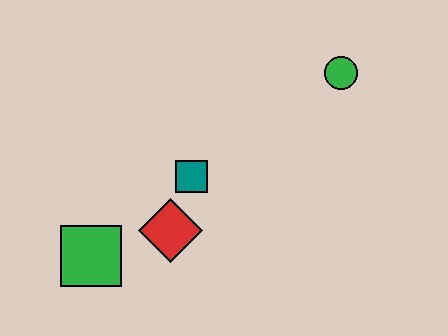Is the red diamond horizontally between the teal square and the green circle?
No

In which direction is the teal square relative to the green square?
The teal square is to the right of the green square.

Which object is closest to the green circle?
The teal square is closest to the green circle.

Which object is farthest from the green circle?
The green square is farthest from the green circle.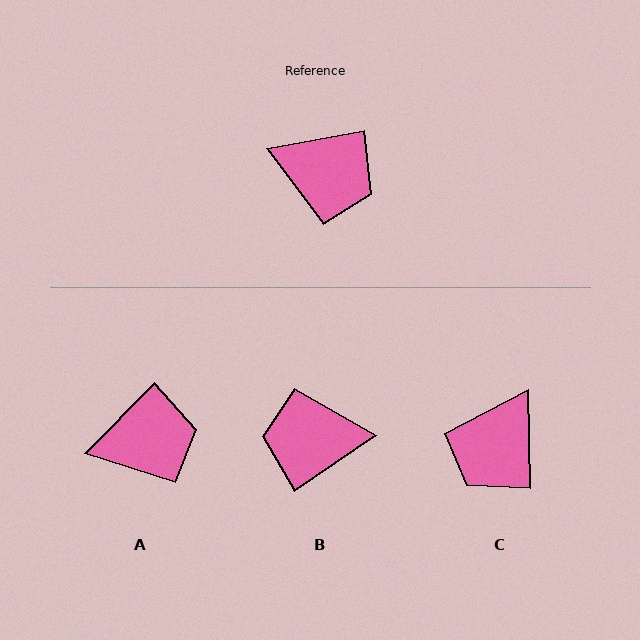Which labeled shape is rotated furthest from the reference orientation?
B, about 157 degrees away.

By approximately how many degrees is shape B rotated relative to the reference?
Approximately 157 degrees clockwise.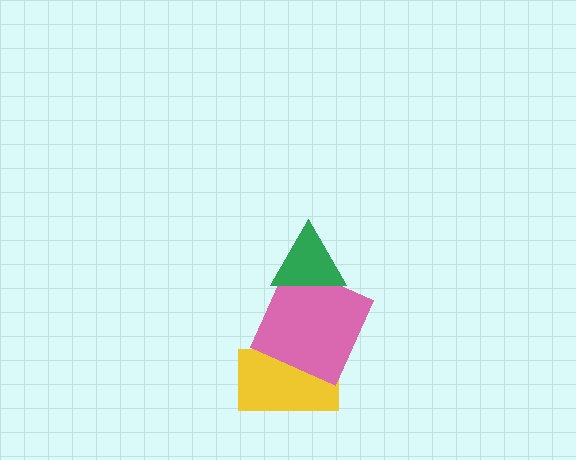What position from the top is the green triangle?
The green triangle is 1st from the top.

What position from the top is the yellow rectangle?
The yellow rectangle is 3rd from the top.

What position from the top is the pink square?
The pink square is 2nd from the top.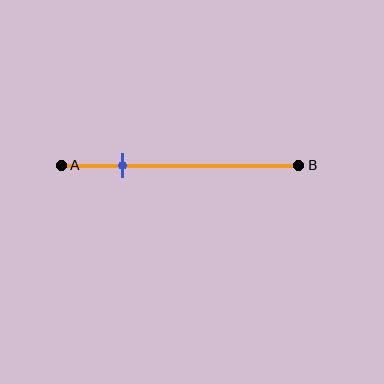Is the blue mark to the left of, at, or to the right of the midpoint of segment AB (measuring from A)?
The blue mark is to the left of the midpoint of segment AB.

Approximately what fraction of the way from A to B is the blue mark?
The blue mark is approximately 25% of the way from A to B.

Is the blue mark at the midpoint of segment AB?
No, the mark is at about 25% from A, not at the 50% midpoint.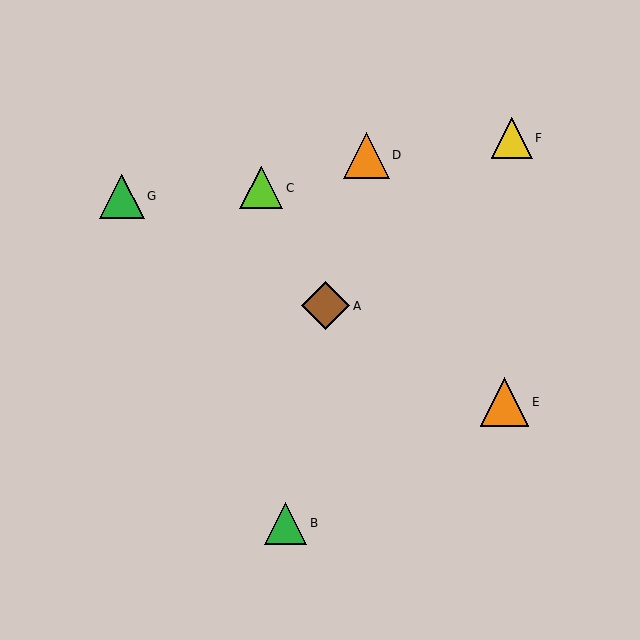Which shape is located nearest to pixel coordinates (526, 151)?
The yellow triangle (labeled F) at (512, 138) is nearest to that location.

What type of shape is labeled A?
Shape A is a brown diamond.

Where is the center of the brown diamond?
The center of the brown diamond is at (326, 306).